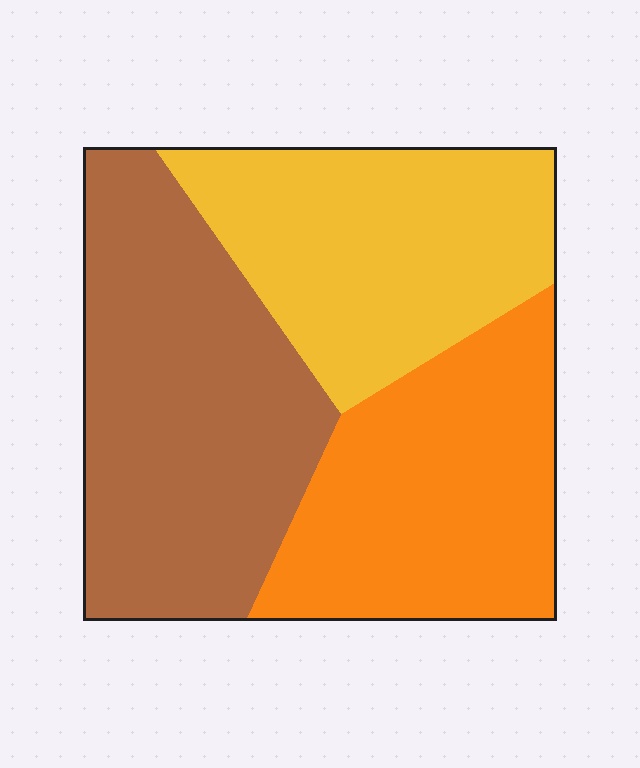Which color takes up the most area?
Brown, at roughly 40%.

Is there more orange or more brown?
Brown.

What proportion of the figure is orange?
Orange covers 31% of the figure.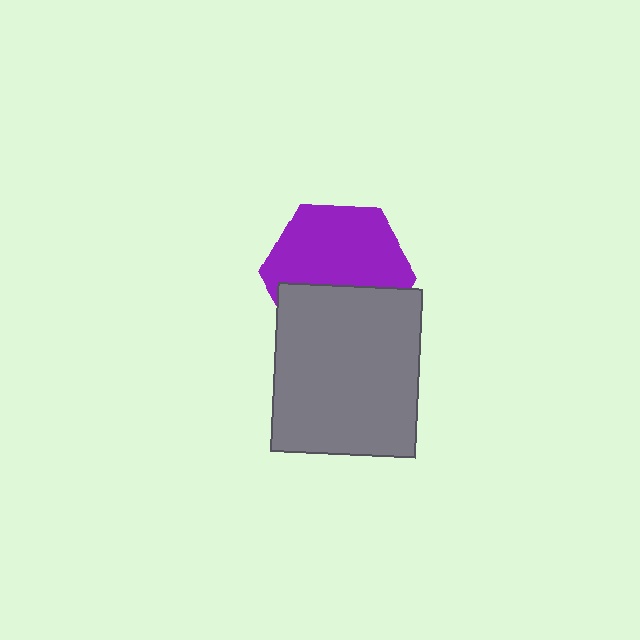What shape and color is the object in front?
The object in front is a gray rectangle.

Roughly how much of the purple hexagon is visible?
About half of it is visible (roughly 60%).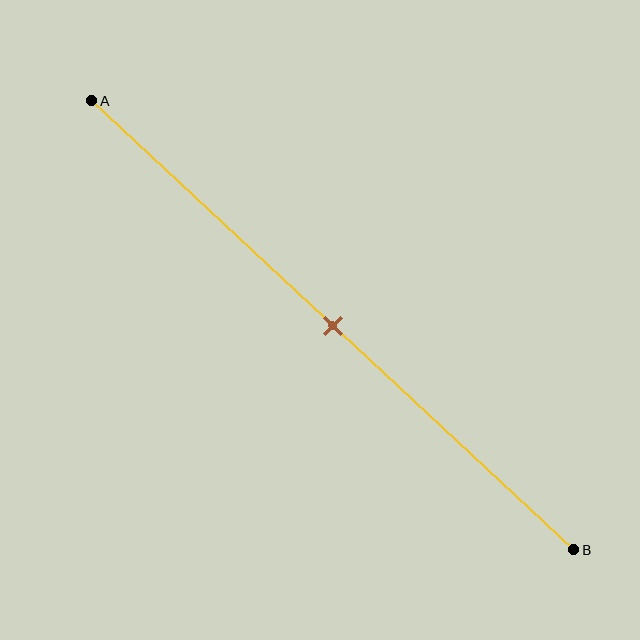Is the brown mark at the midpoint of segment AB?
Yes, the mark is approximately at the midpoint.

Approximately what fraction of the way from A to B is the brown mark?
The brown mark is approximately 50% of the way from A to B.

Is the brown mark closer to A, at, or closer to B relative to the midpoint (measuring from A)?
The brown mark is approximately at the midpoint of segment AB.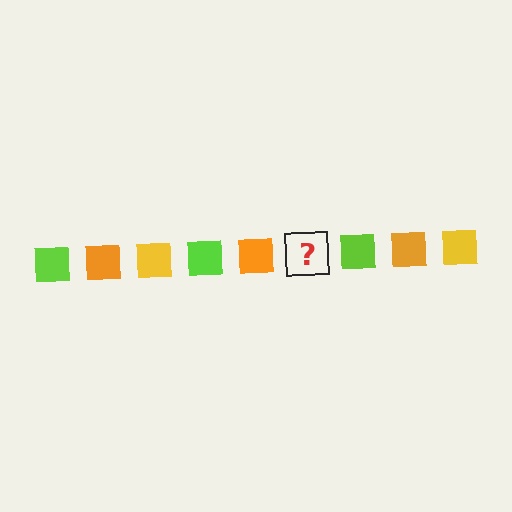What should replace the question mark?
The question mark should be replaced with a yellow square.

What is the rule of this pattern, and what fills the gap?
The rule is that the pattern cycles through lime, orange, yellow squares. The gap should be filled with a yellow square.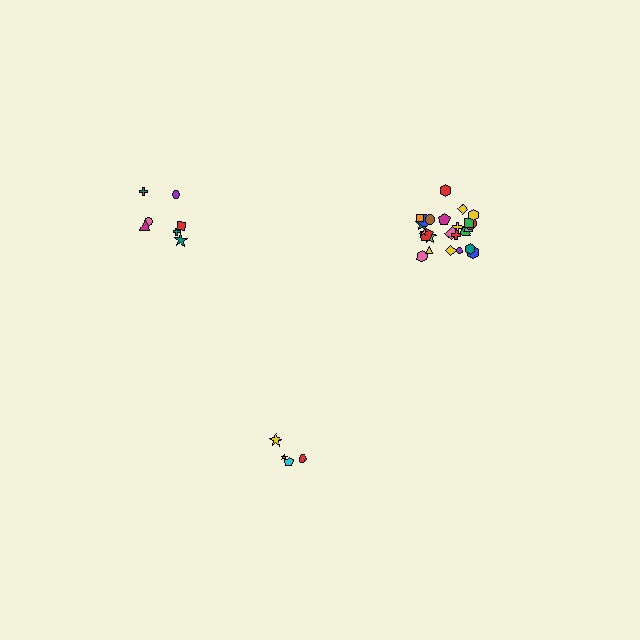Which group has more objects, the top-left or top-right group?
The top-right group.